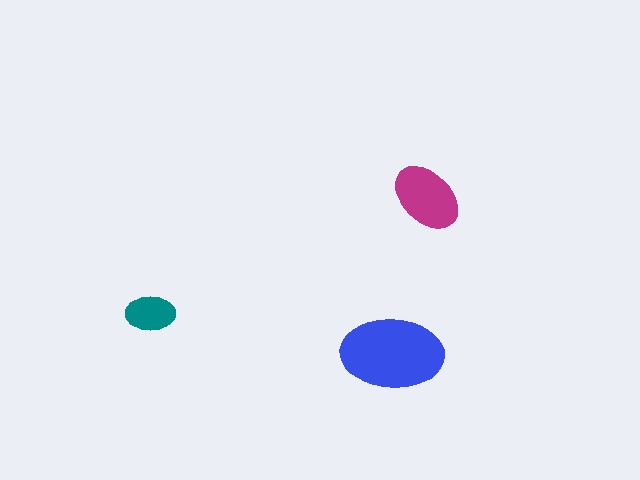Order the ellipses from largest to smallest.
the blue one, the magenta one, the teal one.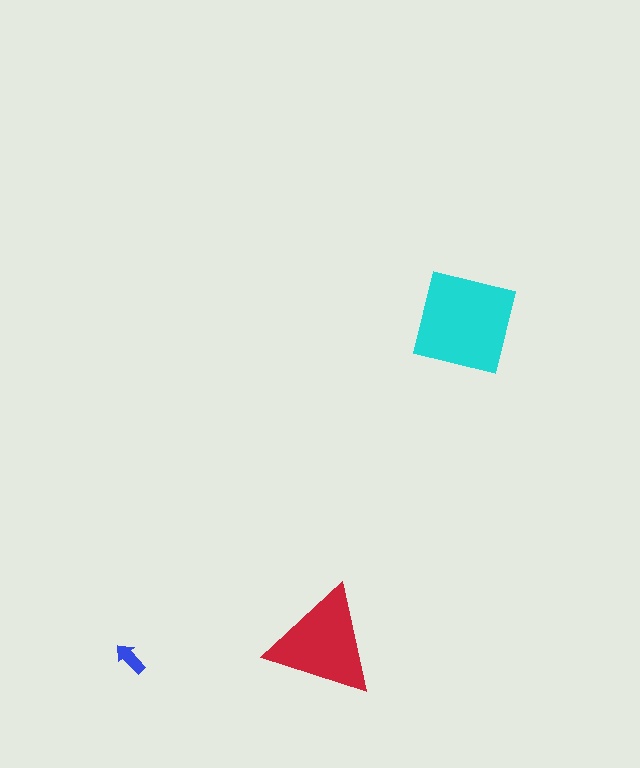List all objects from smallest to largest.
The blue arrow, the red triangle, the cyan square.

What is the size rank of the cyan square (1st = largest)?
1st.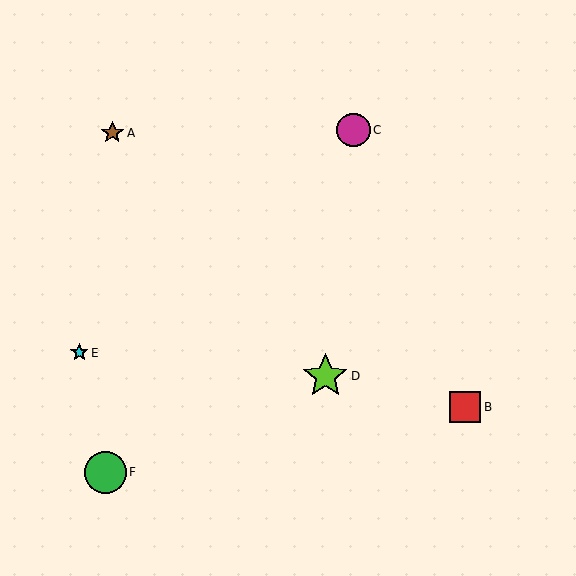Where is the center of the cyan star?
The center of the cyan star is at (79, 353).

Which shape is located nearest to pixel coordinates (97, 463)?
The green circle (labeled F) at (105, 472) is nearest to that location.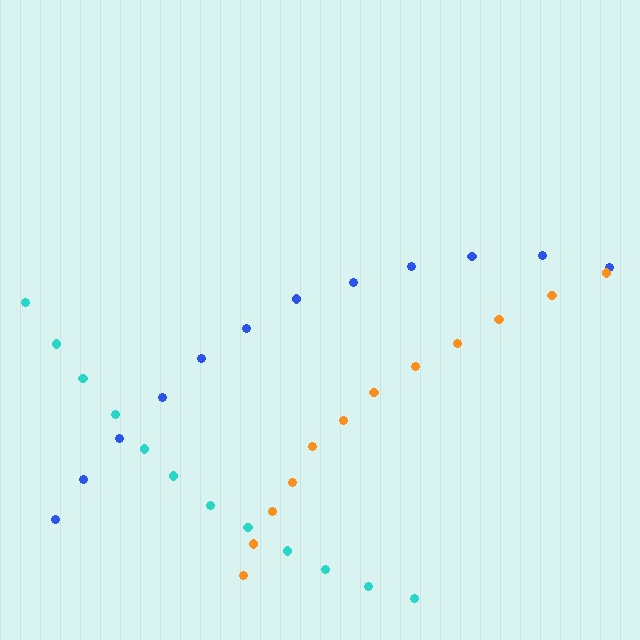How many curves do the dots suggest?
There are 3 distinct paths.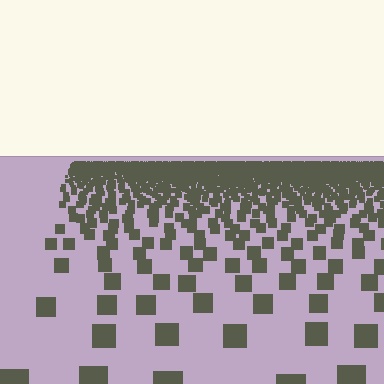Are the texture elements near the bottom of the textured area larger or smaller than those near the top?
Larger. Near the bottom, elements are closer to the viewer and appear at a bigger on-screen size.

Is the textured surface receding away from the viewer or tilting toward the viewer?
The surface is receding away from the viewer. Texture elements get smaller and denser toward the top.